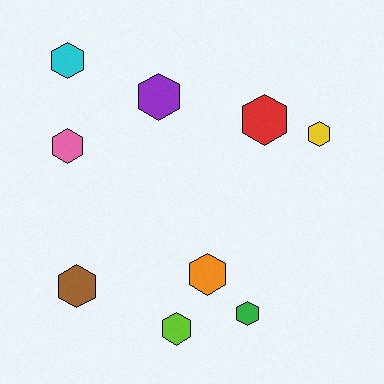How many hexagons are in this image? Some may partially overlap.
There are 9 hexagons.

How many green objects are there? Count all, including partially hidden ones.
There is 1 green object.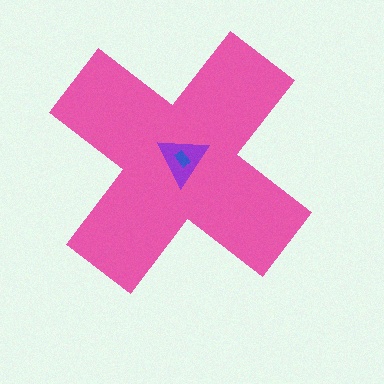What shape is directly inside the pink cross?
The purple triangle.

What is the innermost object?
The blue rectangle.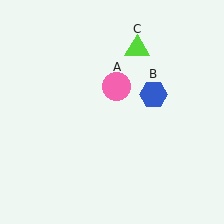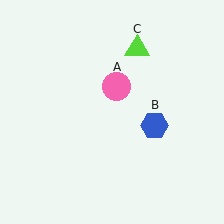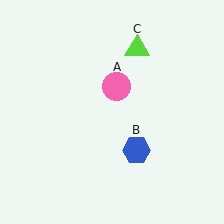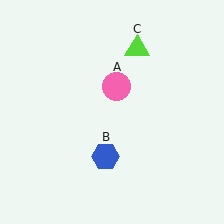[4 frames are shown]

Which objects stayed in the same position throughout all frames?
Pink circle (object A) and lime triangle (object C) remained stationary.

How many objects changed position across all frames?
1 object changed position: blue hexagon (object B).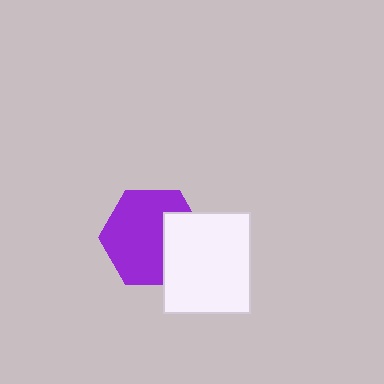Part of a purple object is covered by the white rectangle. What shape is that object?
It is a hexagon.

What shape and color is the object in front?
The object in front is a white rectangle.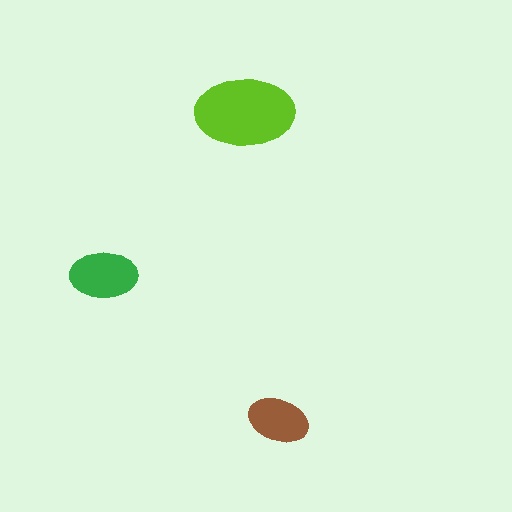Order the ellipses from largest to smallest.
the lime one, the green one, the brown one.